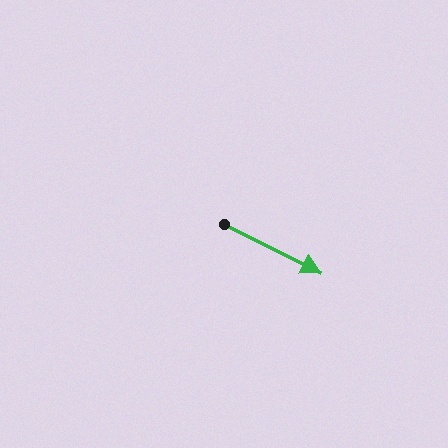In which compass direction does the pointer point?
Southeast.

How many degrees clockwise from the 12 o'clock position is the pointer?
Approximately 117 degrees.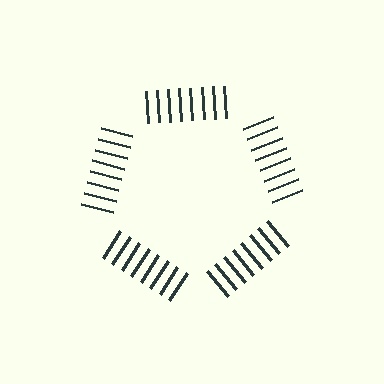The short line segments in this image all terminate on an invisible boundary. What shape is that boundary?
An illusory pentagon — the line segments terminate on its edges but no continuous stroke is drawn.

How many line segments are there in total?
40 — 8 along each of the 5 edges.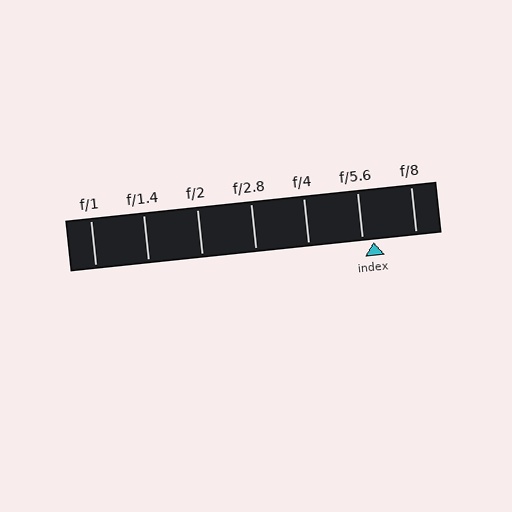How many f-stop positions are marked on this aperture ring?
There are 7 f-stop positions marked.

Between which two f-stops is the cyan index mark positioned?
The index mark is between f/5.6 and f/8.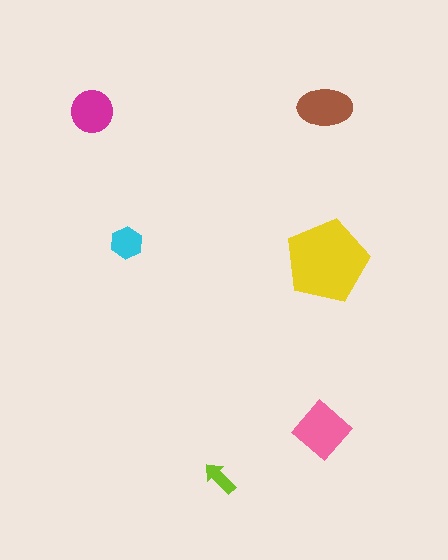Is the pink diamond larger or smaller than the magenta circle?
Larger.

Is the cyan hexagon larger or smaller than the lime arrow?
Larger.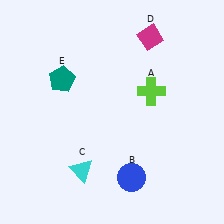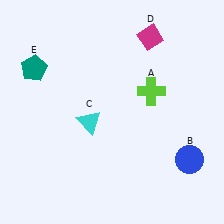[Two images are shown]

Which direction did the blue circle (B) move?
The blue circle (B) moved right.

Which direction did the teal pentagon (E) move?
The teal pentagon (E) moved left.